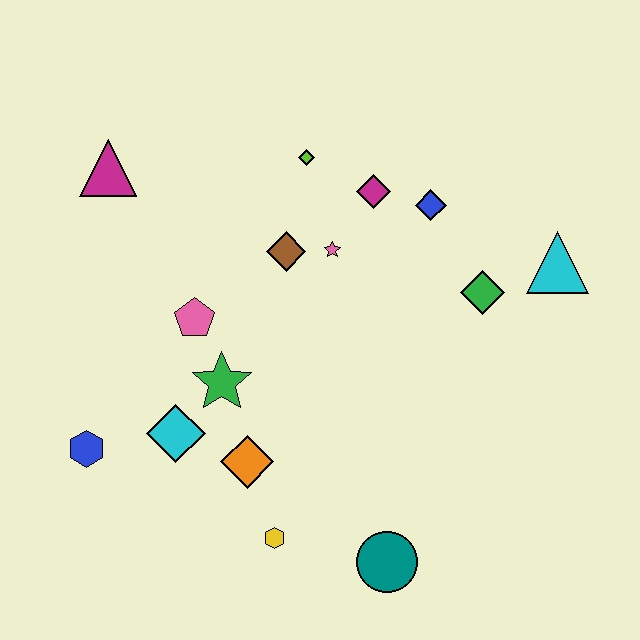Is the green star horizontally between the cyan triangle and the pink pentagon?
Yes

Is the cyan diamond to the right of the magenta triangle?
Yes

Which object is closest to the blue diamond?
The magenta diamond is closest to the blue diamond.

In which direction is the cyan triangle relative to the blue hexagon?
The cyan triangle is to the right of the blue hexagon.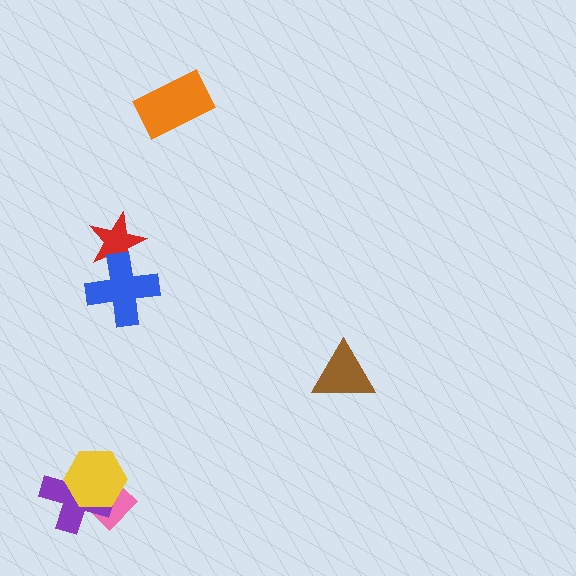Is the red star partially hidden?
Yes, it is partially covered by another shape.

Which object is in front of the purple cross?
The yellow hexagon is in front of the purple cross.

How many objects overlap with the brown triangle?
0 objects overlap with the brown triangle.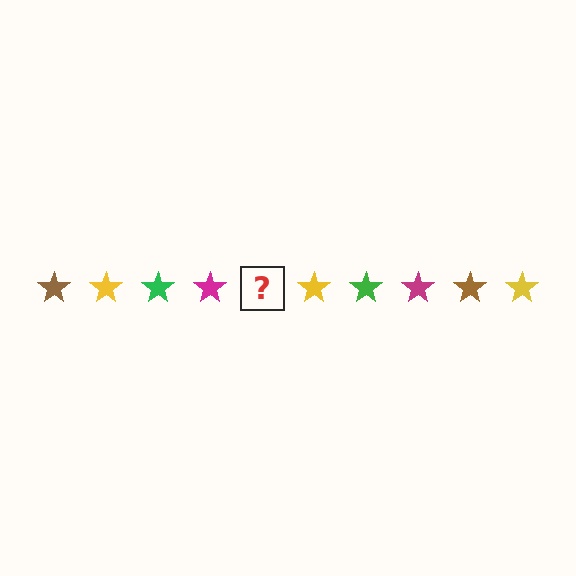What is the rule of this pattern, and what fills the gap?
The rule is that the pattern cycles through brown, yellow, green, magenta stars. The gap should be filled with a brown star.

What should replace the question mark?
The question mark should be replaced with a brown star.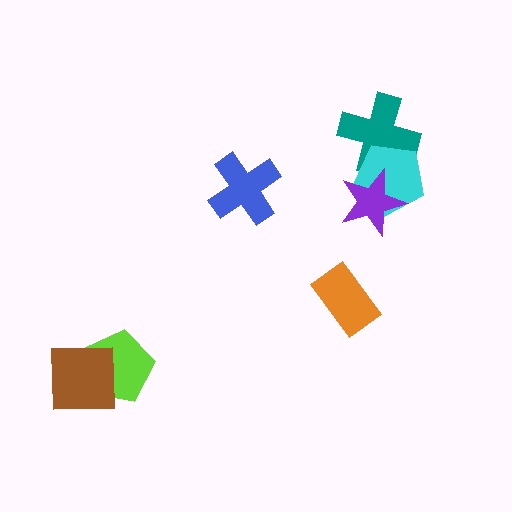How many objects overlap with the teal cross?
2 objects overlap with the teal cross.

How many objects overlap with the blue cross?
0 objects overlap with the blue cross.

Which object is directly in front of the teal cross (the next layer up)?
The cyan pentagon is directly in front of the teal cross.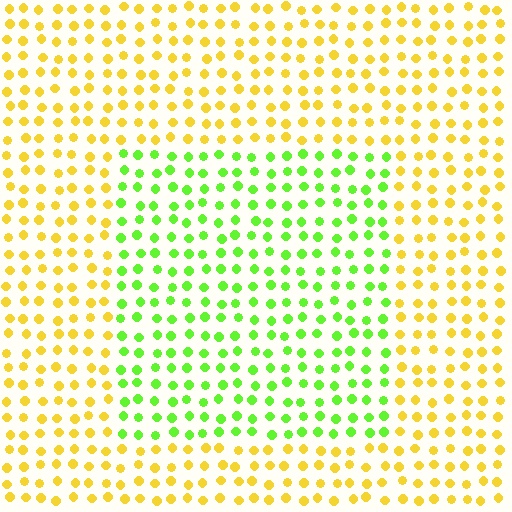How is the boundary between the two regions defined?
The boundary is defined purely by a slight shift in hue (about 55 degrees). Spacing, size, and orientation are identical on both sides.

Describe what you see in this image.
The image is filled with small yellow elements in a uniform arrangement. A rectangle-shaped region is visible where the elements are tinted to a slightly different hue, forming a subtle color boundary.